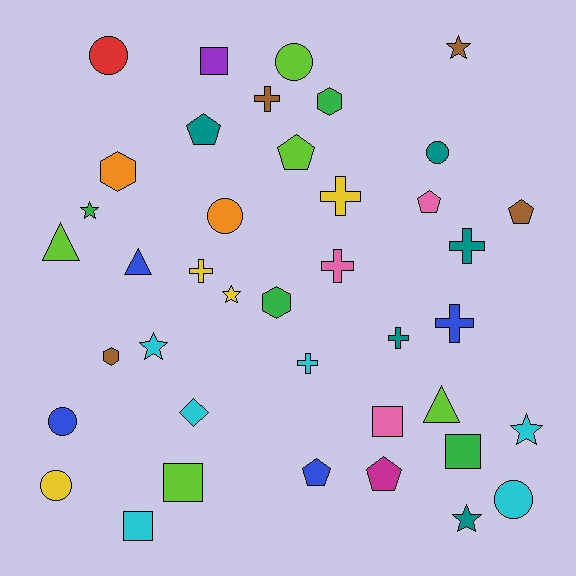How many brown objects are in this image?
There are 4 brown objects.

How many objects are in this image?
There are 40 objects.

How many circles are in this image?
There are 7 circles.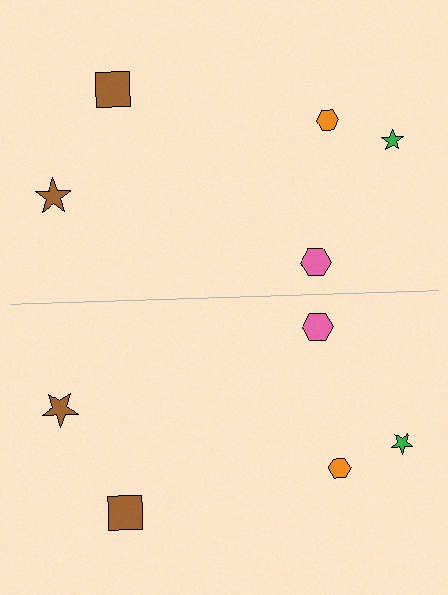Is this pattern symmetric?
Yes, this pattern has bilateral (reflection) symmetry.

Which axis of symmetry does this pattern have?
The pattern has a horizontal axis of symmetry running through the center of the image.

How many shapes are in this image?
There are 10 shapes in this image.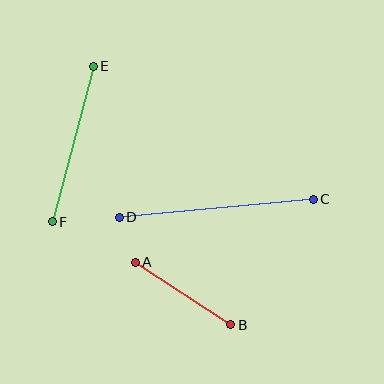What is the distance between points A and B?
The distance is approximately 115 pixels.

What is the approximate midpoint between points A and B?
The midpoint is at approximately (183, 293) pixels.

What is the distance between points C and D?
The distance is approximately 195 pixels.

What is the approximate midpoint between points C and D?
The midpoint is at approximately (216, 208) pixels.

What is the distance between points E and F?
The distance is approximately 161 pixels.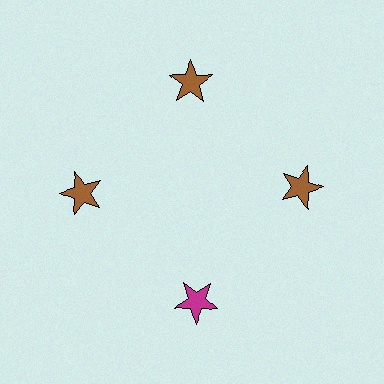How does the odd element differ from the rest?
It has a different color: magenta instead of brown.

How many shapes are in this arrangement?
There are 4 shapes arranged in a ring pattern.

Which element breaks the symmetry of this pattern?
The magenta star at roughly the 6 o'clock position breaks the symmetry. All other shapes are brown stars.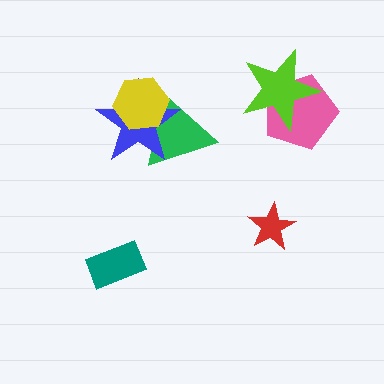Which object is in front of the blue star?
The yellow hexagon is in front of the blue star.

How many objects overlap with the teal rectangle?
0 objects overlap with the teal rectangle.